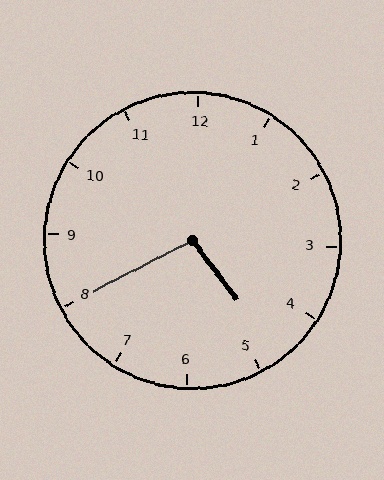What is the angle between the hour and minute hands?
Approximately 100 degrees.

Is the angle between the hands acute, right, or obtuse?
It is obtuse.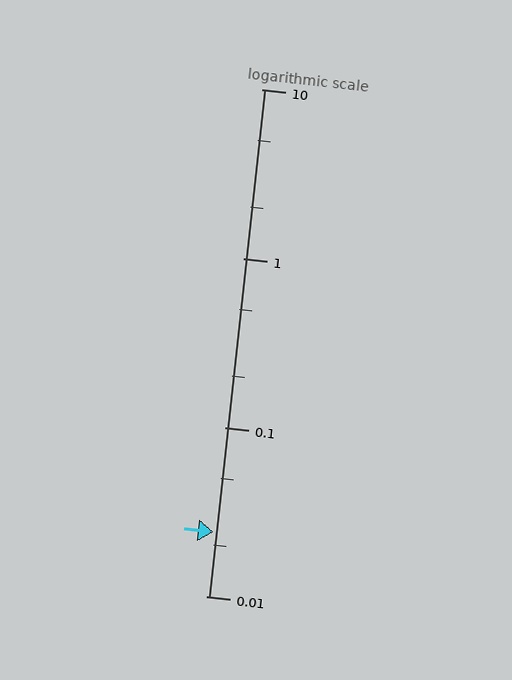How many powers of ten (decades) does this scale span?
The scale spans 3 decades, from 0.01 to 10.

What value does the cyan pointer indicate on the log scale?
The pointer indicates approximately 0.024.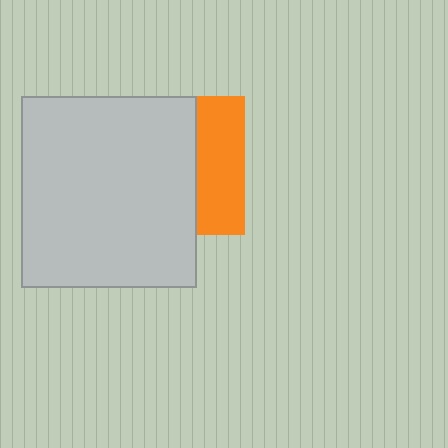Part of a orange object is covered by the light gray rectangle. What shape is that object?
It is a square.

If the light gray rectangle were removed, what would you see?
You would see the complete orange square.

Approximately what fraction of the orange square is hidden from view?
Roughly 65% of the orange square is hidden behind the light gray rectangle.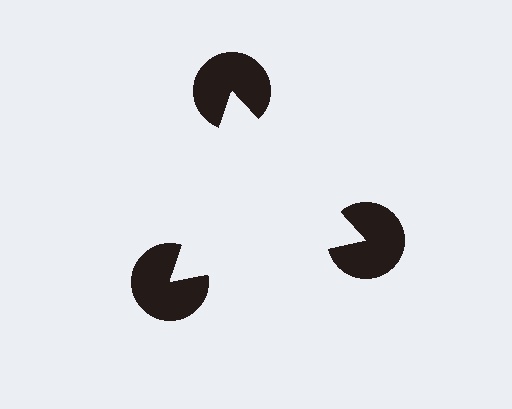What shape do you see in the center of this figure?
An illusory triangle — its edges are inferred from the aligned wedge cuts in the pac-man discs, not physically drawn.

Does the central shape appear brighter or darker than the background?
It typically appears slightly brighter than the background, even though no actual brightness change is drawn.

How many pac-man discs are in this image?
There are 3 — one at each vertex of the illusory triangle.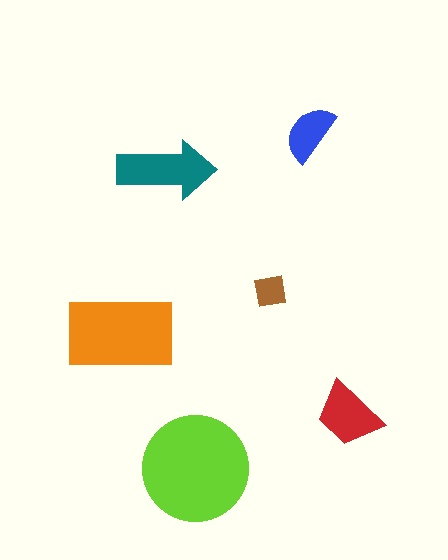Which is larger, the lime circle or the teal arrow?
The lime circle.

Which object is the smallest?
The brown square.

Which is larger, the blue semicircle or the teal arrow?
The teal arrow.